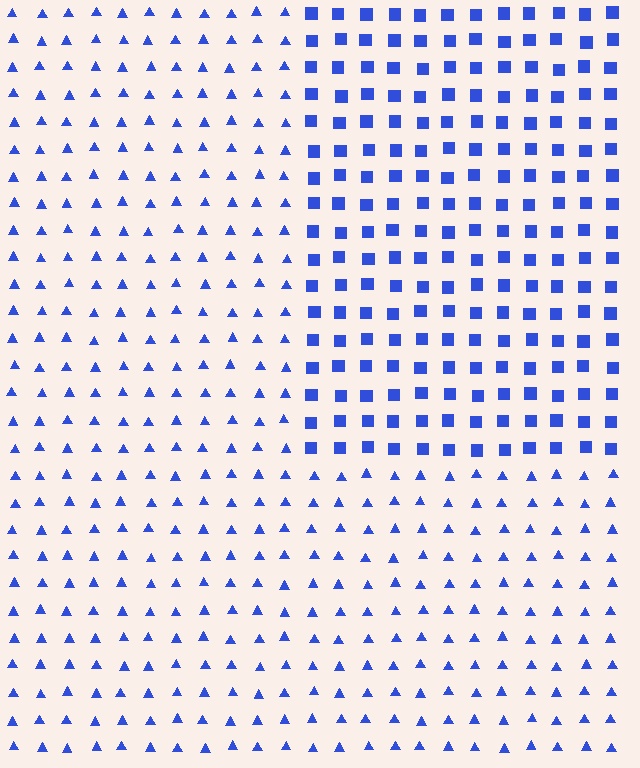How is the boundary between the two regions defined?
The boundary is defined by a change in element shape: squares inside vs. triangles outside. All elements share the same color and spacing.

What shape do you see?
I see a rectangle.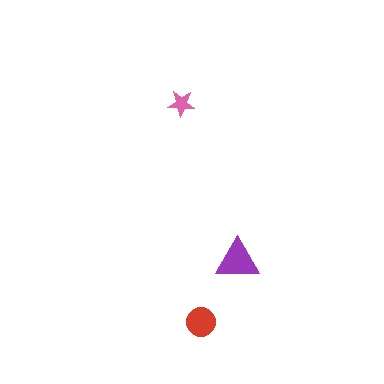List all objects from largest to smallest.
The purple triangle, the red circle, the pink star.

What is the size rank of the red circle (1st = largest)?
2nd.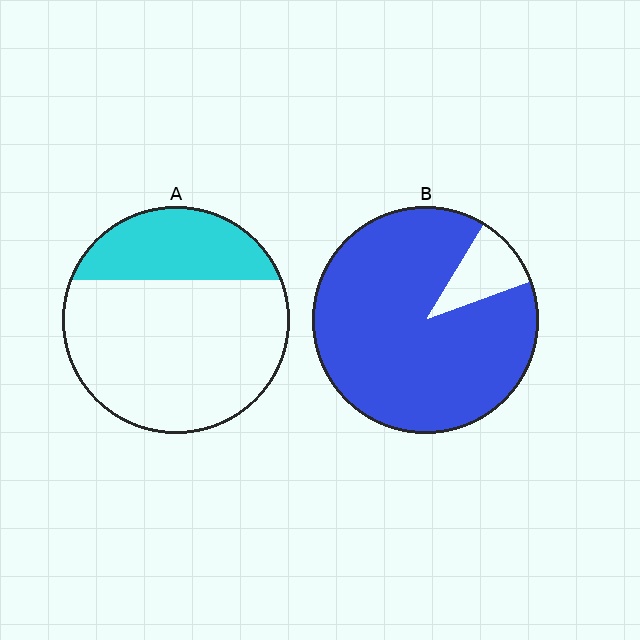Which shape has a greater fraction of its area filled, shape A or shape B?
Shape B.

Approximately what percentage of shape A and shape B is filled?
A is approximately 30% and B is approximately 90%.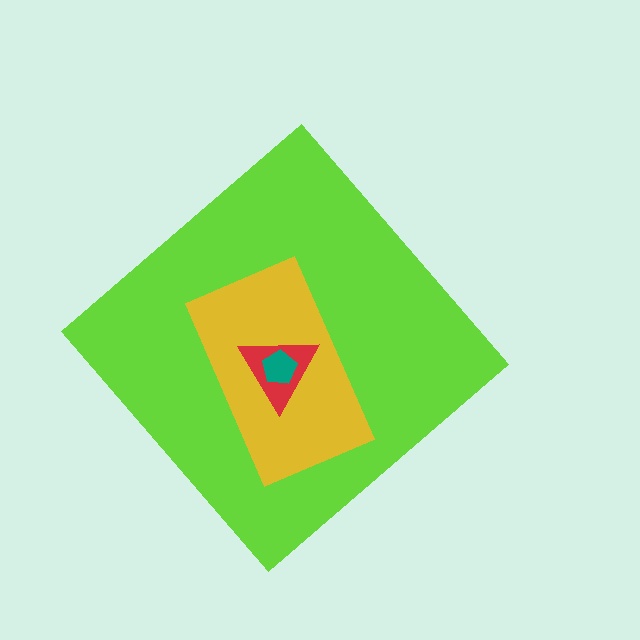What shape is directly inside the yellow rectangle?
The red triangle.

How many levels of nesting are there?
4.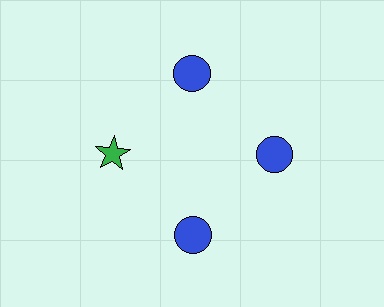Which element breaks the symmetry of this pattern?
The green star at roughly the 9 o'clock position breaks the symmetry. All other shapes are blue circles.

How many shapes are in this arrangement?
There are 4 shapes arranged in a ring pattern.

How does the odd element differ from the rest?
It differs in both color (green instead of blue) and shape (star instead of circle).